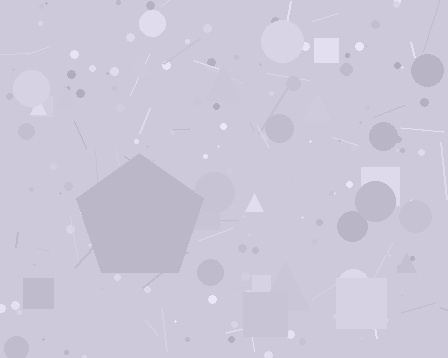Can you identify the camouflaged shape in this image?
The camouflaged shape is a pentagon.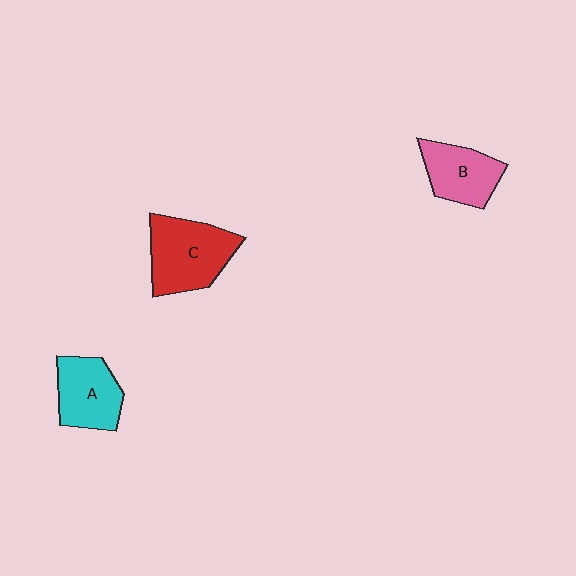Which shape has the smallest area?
Shape B (pink).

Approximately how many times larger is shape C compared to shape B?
Approximately 1.4 times.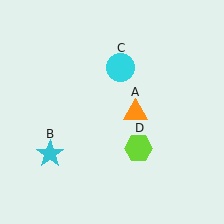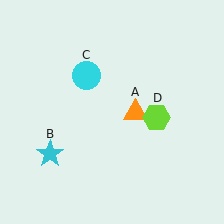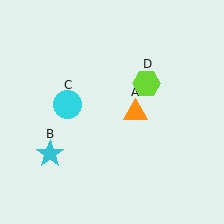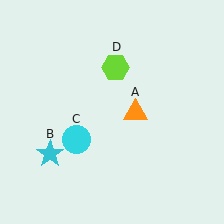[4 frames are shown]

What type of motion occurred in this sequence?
The cyan circle (object C), lime hexagon (object D) rotated counterclockwise around the center of the scene.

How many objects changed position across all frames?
2 objects changed position: cyan circle (object C), lime hexagon (object D).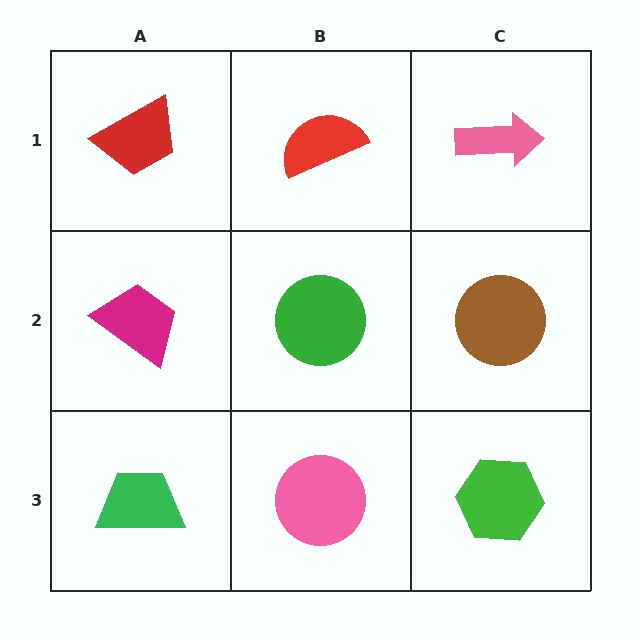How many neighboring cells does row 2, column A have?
3.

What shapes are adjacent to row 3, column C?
A brown circle (row 2, column C), a pink circle (row 3, column B).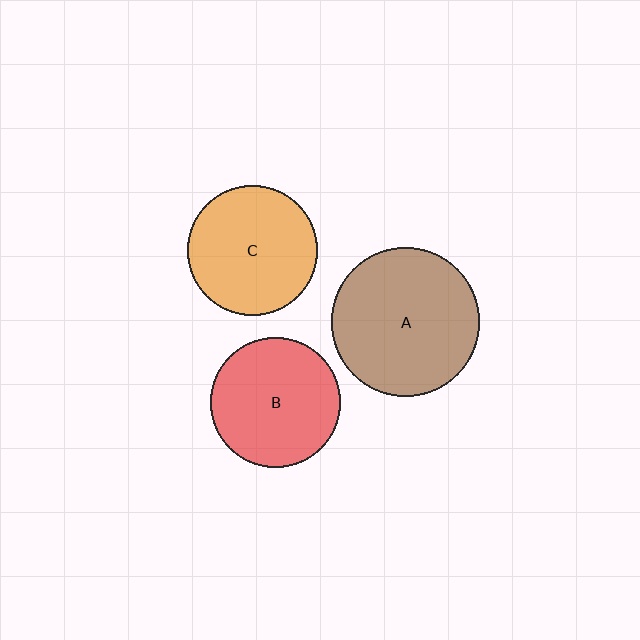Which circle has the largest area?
Circle A (brown).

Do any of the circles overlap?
No, none of the circles overlap.